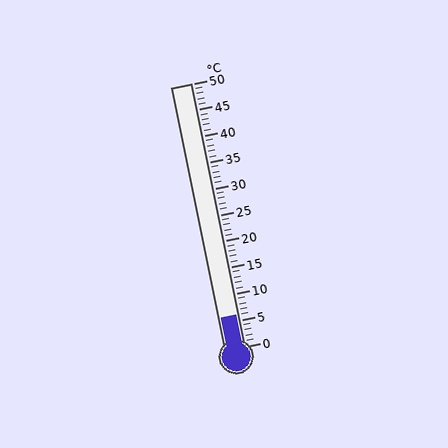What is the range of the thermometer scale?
The thermometer scale ranges from 0°C to 50°C.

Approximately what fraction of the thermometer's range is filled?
The thermometer is filled to approximately 10% of its range.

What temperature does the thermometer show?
The thermometer shows approximately 6°C.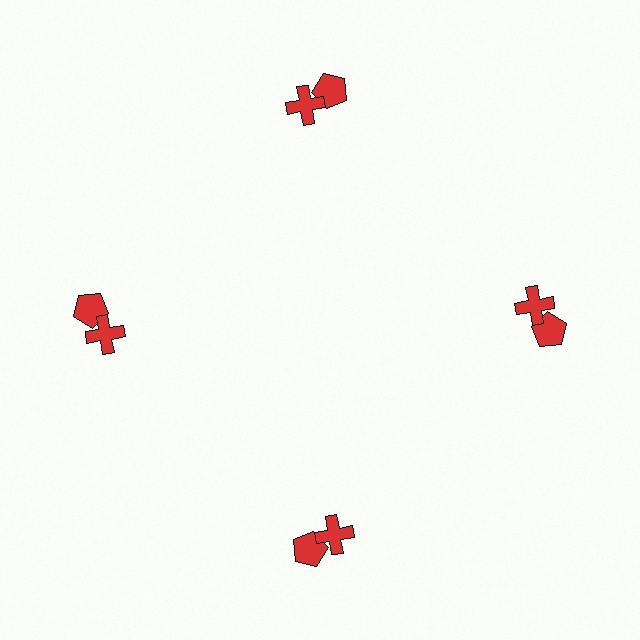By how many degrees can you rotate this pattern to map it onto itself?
The pattern maps onto itself every 90 degrees of rotation.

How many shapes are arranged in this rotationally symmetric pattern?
There are 8 shapes, arranged in 4 groups of 2.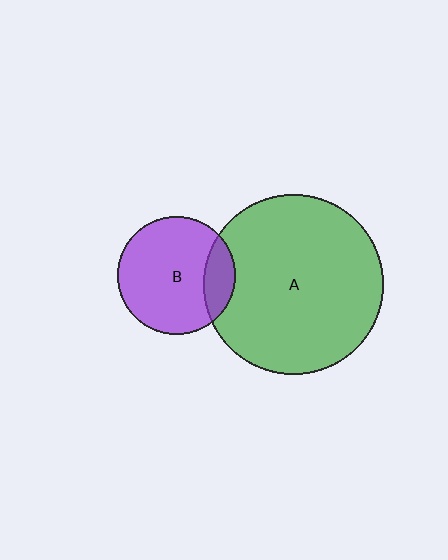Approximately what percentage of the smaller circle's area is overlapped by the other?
Approximately 20%.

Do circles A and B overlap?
Yes.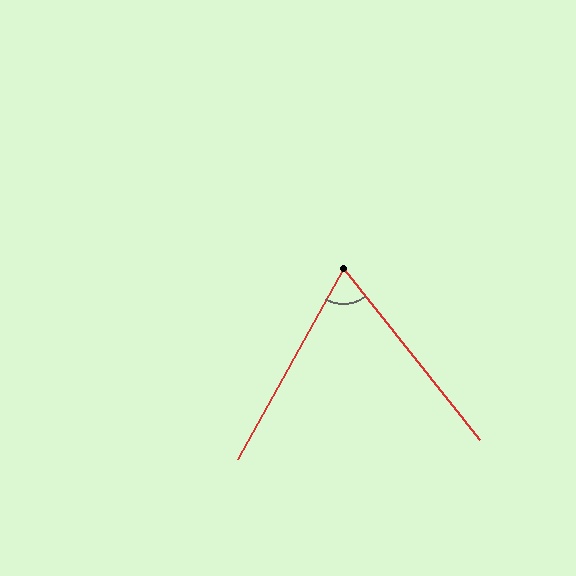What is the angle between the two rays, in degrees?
Approximately 68 degrees.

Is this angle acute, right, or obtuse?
It is acute.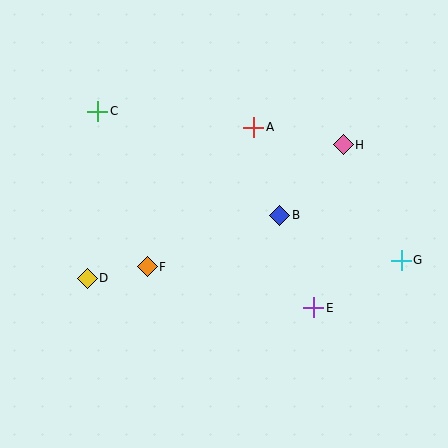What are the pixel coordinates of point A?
Point A is at (254, 127).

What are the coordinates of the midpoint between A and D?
The midpoint between A and D is at (170, 203).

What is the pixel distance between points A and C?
The distance between A and C is 157 pixels.